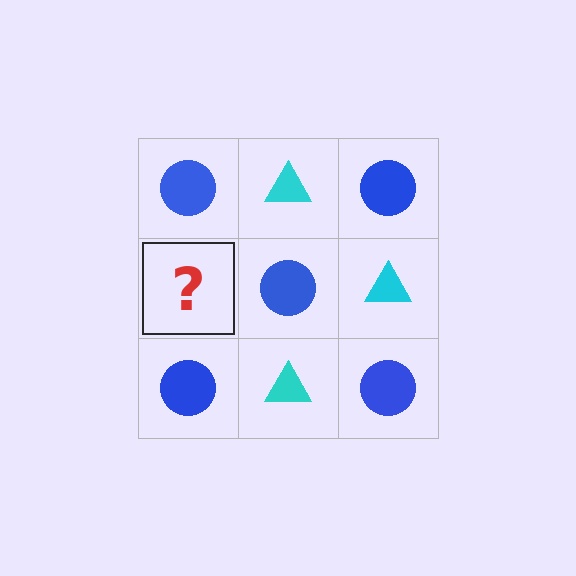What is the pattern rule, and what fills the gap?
The rule is that it alternates blue circle and cyan triangle in a checkerboard pattern. The gap should be filled with a cyan triangle.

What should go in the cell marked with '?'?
The missing cell should contain a cyan triangle.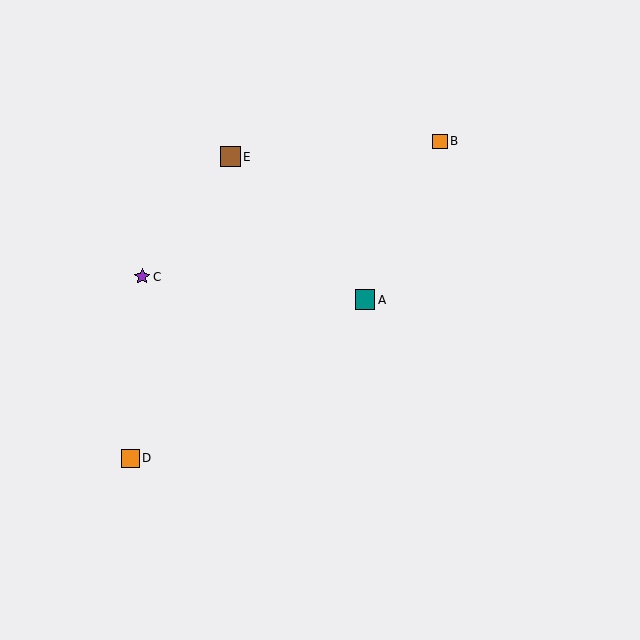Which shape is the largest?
The brown square (labeled E) is the largest.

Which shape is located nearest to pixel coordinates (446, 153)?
The orange square (labeled B) at (440, 141) is nearest to that location.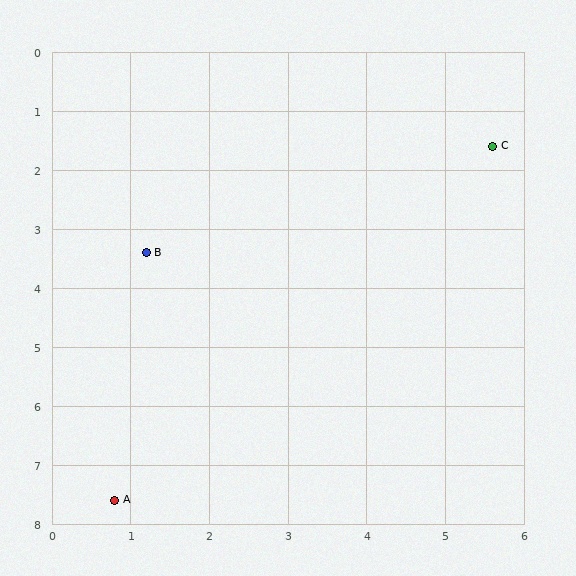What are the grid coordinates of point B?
Point B is at approximately (1.2, 3.4).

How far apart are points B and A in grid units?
Points B and A are about 4.2 grid units apart.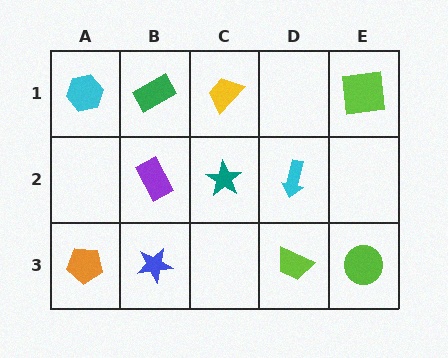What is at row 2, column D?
A cyan arrow.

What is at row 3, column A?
An orange pentagon.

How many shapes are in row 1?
4 shapes.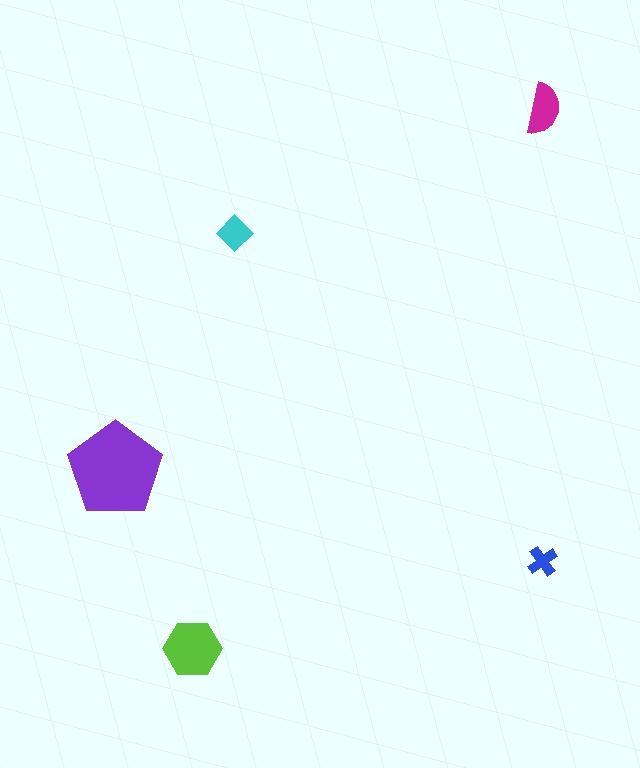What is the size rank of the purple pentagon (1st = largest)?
1st.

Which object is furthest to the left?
The purple pentagon is leftmost.